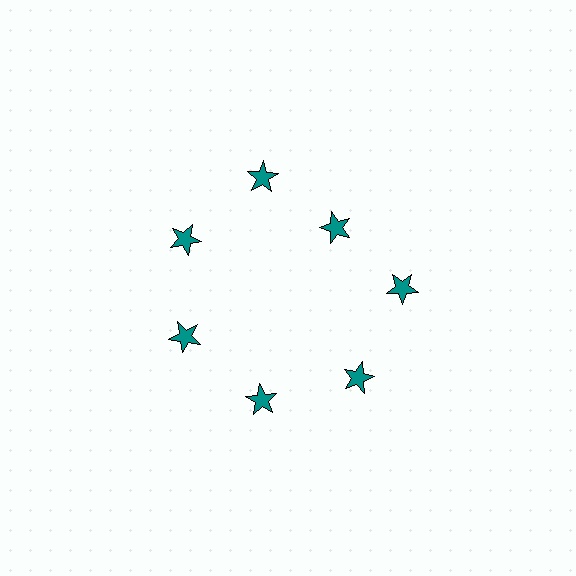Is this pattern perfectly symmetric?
No. The 7 teal stars are arranged in a ring, but one element near the 1 o'clock position is pulled inward toward the center, breaking the 7-fold rotational symmetry.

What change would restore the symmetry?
The symmetry would be restored by moving it outward, back onto the ring so that all 7 stars sit at equal angles and equal distance from the center.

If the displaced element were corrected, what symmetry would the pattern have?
It would have 7-fold rotational symmetry — the pattern would map onto itself every 51 degrees.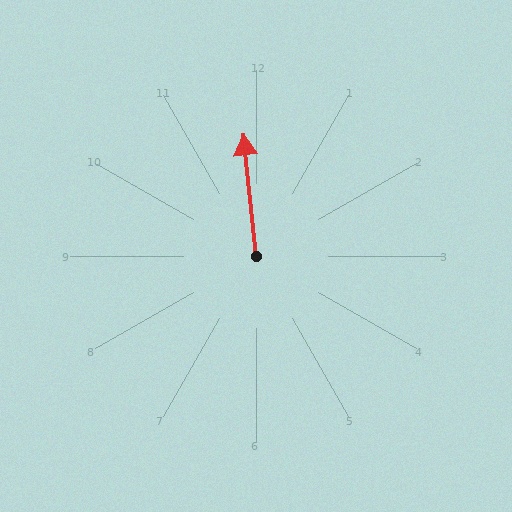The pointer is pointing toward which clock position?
Roughly 12 o'clock.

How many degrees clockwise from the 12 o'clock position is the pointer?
Approximately 354 degrees.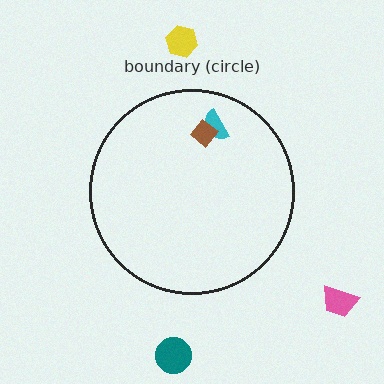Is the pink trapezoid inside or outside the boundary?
Outside.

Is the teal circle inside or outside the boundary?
Outside.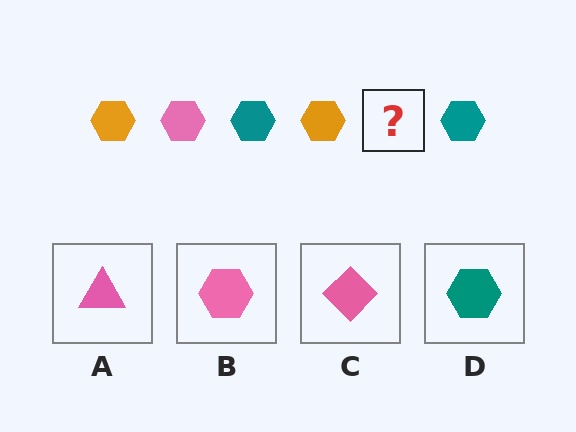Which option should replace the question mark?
Option B.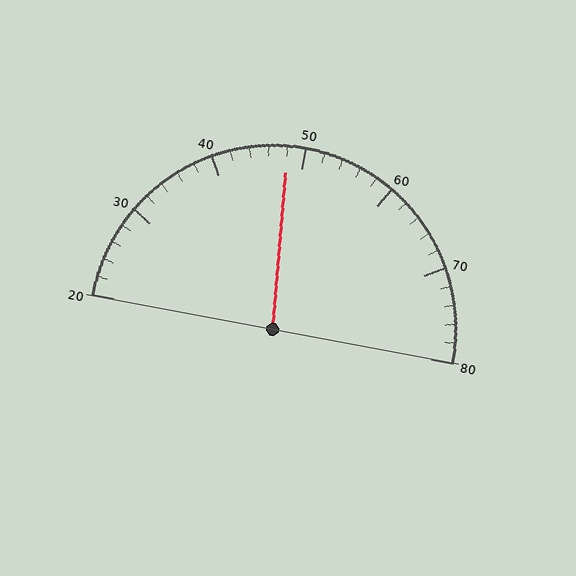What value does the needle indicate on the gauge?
The needle indicates approximately 48.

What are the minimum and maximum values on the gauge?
The gauge ranges from 20 to 80.